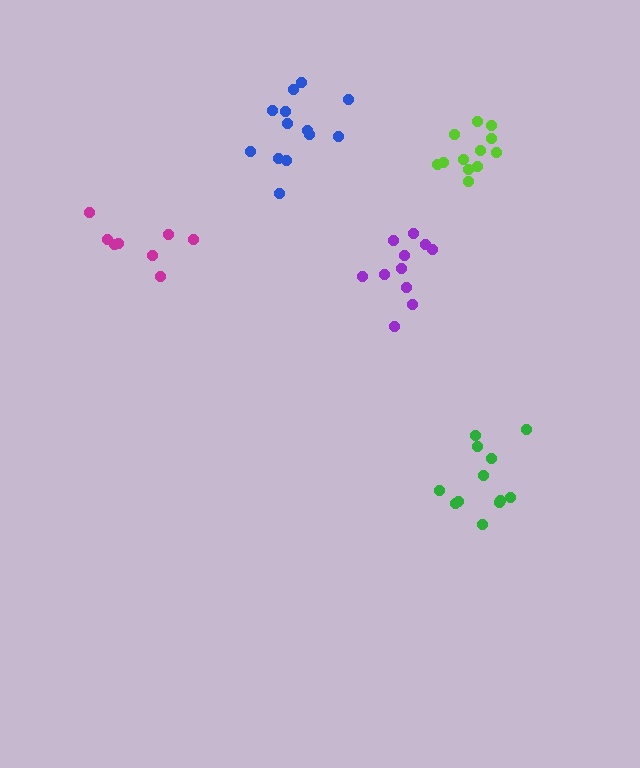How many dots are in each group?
Group 1: 8 dots, Group 2: 12 dots, Group 3: 13 dots, Group 4: 12 dots, Group 5: 11 dots (56 total).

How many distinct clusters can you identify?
There are 5 distinct clusters.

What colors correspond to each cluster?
The clusters are colored: magenta, lime, blue, green, purple.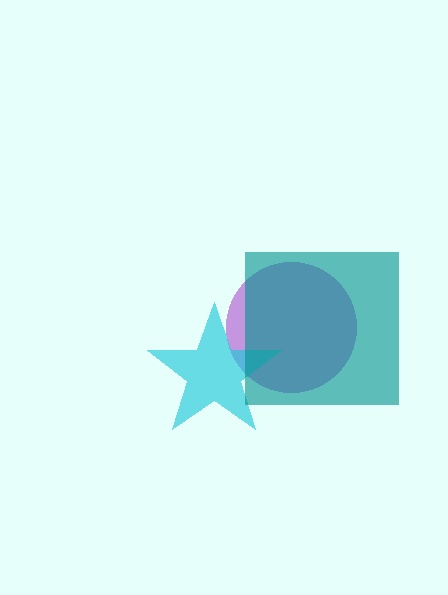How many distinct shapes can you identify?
There are 3 distinct shapes: a purple circle, a cyan star, a teal square.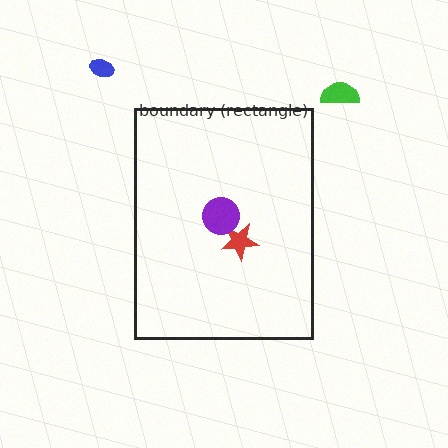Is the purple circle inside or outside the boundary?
Inside.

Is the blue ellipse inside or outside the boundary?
Outside.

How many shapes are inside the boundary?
2 inside, 2 outside.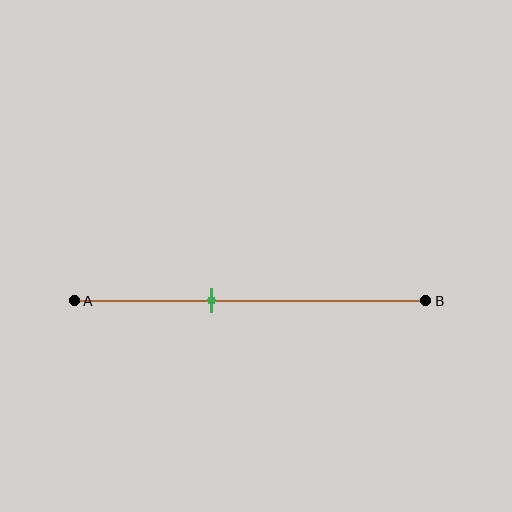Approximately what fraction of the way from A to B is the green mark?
The green mark is approximately 40% of the way from A to B.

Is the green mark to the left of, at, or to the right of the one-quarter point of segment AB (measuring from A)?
The green mark is to the right of the one-quarter point of segment AB.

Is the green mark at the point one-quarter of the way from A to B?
No, the mark is at about 40% from A, not at the 25% one-quarter point.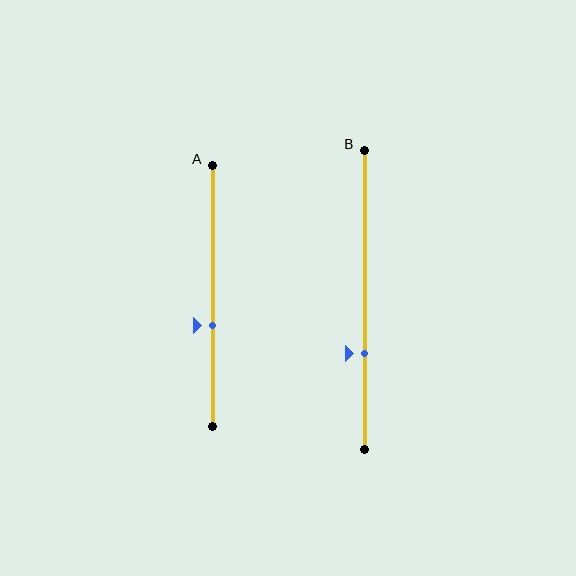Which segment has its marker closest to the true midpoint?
Segment A has its marker closest to the true midpoint.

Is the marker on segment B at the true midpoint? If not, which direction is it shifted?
No, the marker on segment B is shifted downward by about 18% of the segment length.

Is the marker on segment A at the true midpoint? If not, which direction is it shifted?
No, the marker on segment A is shifted downward by about 11% of the segment length.